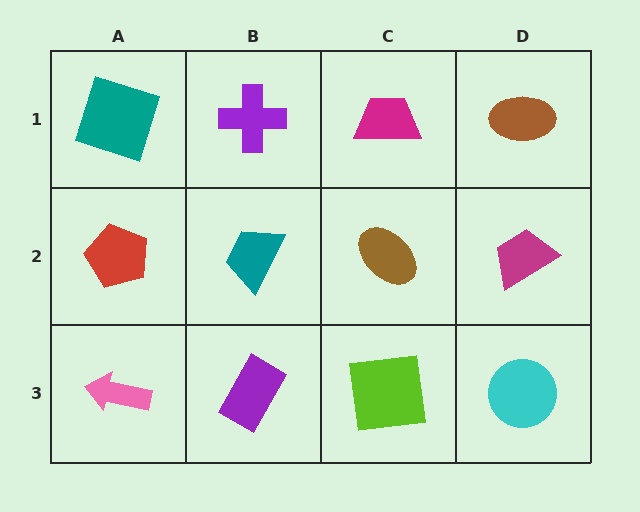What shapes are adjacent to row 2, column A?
A teal square (row 1, column A), a pink arrow (row 3, column A), a teal trapezoid (row 2, column B).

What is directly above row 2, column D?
A brown ellipse.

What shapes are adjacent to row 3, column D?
A magenta trapezoid (row 2, column D), a lime square (row 3, column C).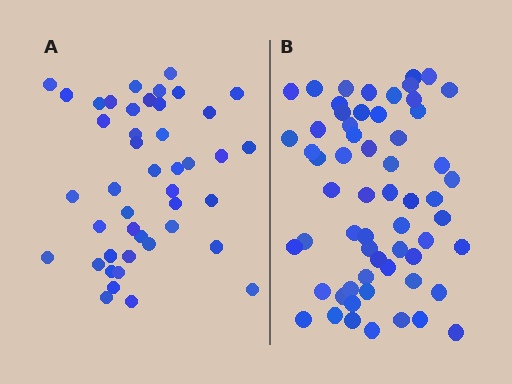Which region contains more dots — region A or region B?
Region B (the right region) has more dots.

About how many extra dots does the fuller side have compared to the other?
Region B has approximately 15 more dots than region A.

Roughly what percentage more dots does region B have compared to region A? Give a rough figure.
About 35% more.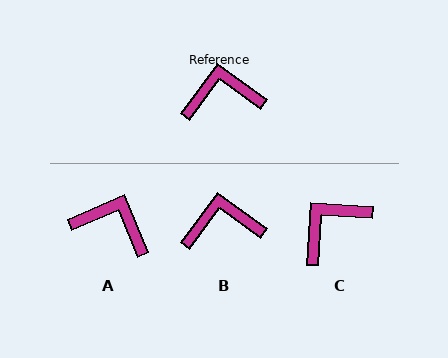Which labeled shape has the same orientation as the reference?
B.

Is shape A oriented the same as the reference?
No, it is off by about 31 degrees.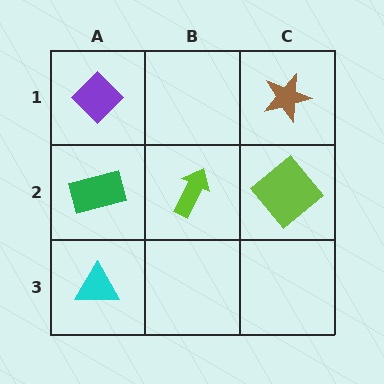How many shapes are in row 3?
1 shape.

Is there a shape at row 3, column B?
No, that cell is empty.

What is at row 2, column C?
A lime diamond.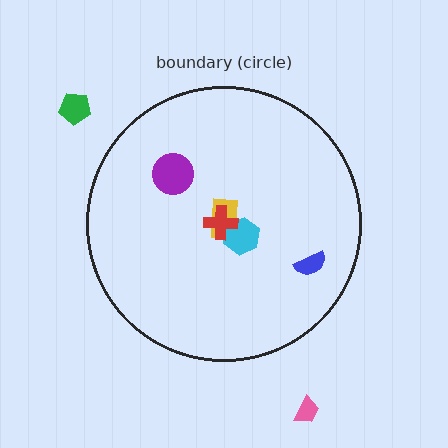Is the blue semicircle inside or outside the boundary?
Inside.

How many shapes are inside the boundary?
5 inside, 2 outside.